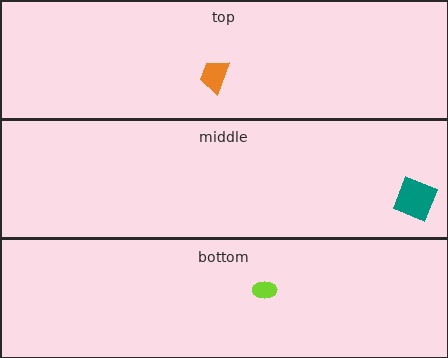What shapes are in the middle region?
The teal square.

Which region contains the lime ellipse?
The bottom region.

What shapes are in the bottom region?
The lime ellipse.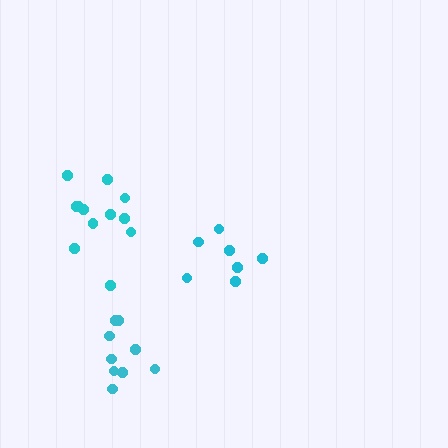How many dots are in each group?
Group 1: 12 dots, Group 2: 9 dots, Group 3: 7 dots (28 total).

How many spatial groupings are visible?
There are 3 spatial groupings.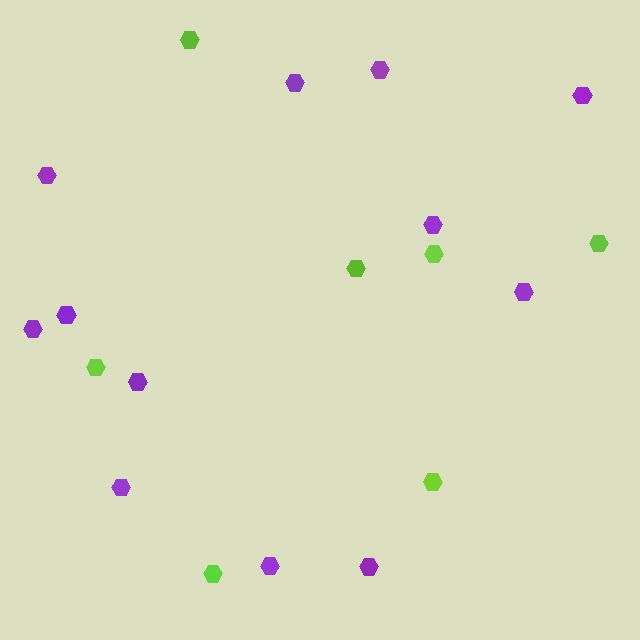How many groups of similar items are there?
There are 2 groups: one group of purple hexagons (12) and one group of lime hexagons (7).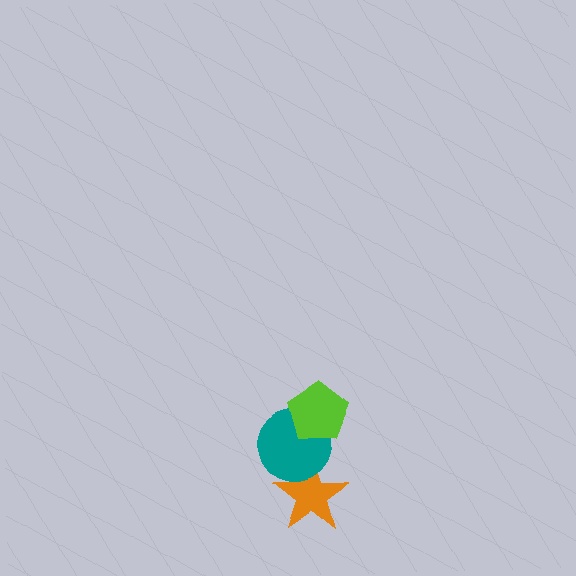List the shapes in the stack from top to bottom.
From top to bottom: the lime pentagon, the teal circle, the orange star.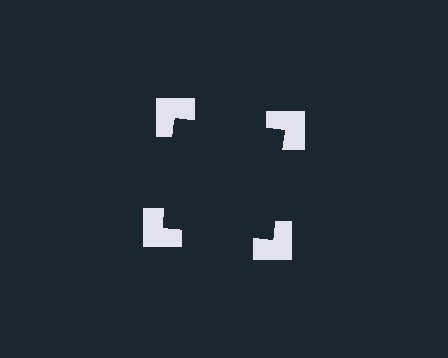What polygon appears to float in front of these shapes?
An illusory square — its edges are inferred from the aligned wedge cuts in the notched squares, not physically drawn.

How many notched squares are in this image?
There are 4 — one at each vertex of the illusory square.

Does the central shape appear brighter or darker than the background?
It typically appears slightly darker than the background, even though no actual brightness change is drawn.